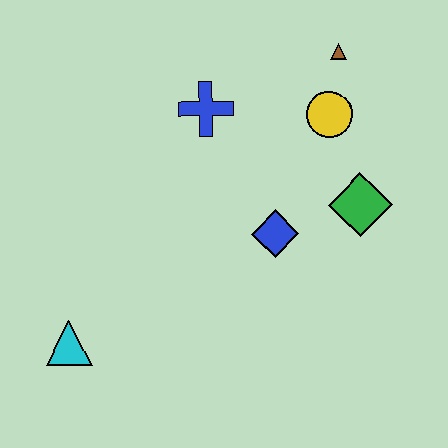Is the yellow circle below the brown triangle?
Yes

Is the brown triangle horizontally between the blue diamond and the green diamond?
Yes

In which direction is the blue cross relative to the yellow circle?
The blue cross is to the left of the yellow circle.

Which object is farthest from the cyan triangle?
The brown triangle is farthest from the cyan triangle.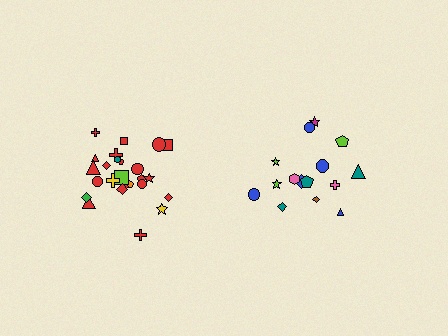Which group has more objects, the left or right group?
The left group.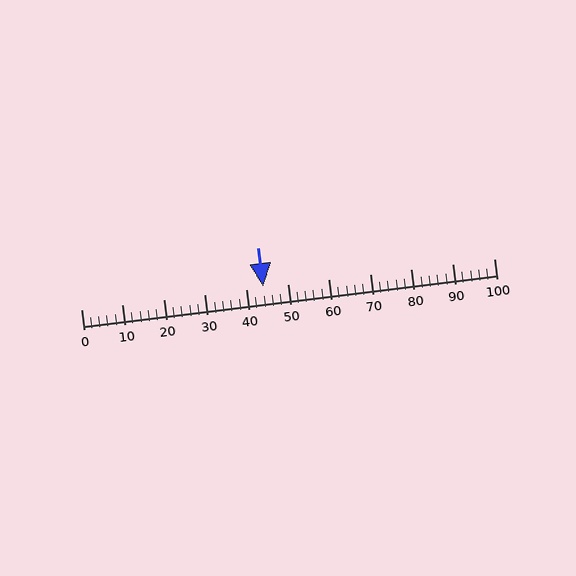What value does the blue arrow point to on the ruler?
The blue arrow points to approximately 44.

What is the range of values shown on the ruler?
The ruler shows values from 0 to 100.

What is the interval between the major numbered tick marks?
The major tick marks are spaced 10 units apart.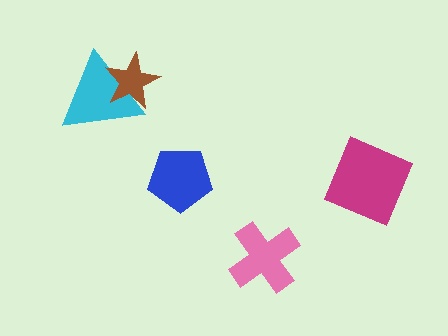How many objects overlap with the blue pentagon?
0 objects overlap with the blue pentagon.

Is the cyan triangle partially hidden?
Yes, it is partially covered by another shape.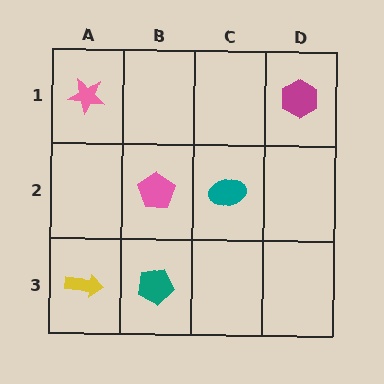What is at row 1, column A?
A pink star.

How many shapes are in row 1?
2 shapes.